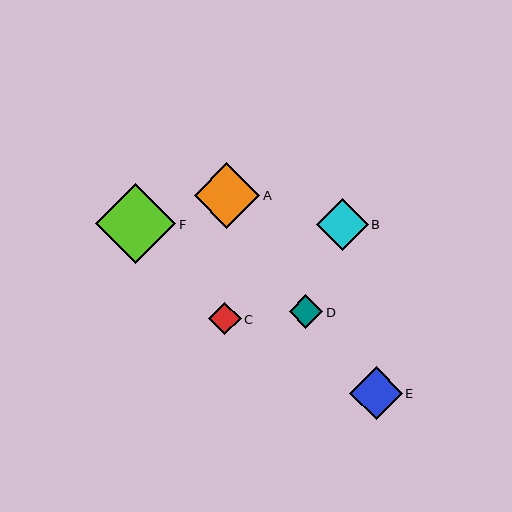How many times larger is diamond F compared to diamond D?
Diamond F is approximately 2.4 times the size of diamond D.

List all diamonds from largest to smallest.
From largest to smallest: F, A, E, B, D, C.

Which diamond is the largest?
Diamond F is the largest with a size of approximately 80 pixels.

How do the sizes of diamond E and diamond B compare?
Diamond E and diamond B are approximately the same size.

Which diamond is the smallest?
Diamond C is the smallest with a size of approximately 33 pixels.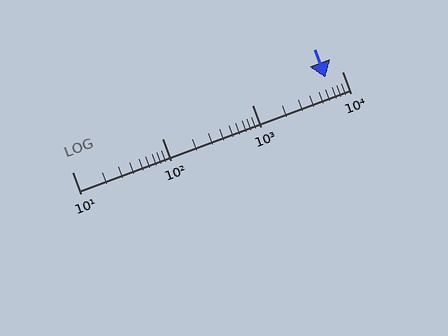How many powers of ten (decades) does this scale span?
The scale spans 3 decades, from 10 to 10000.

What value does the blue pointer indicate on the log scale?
The pointer indicates approximately 6500.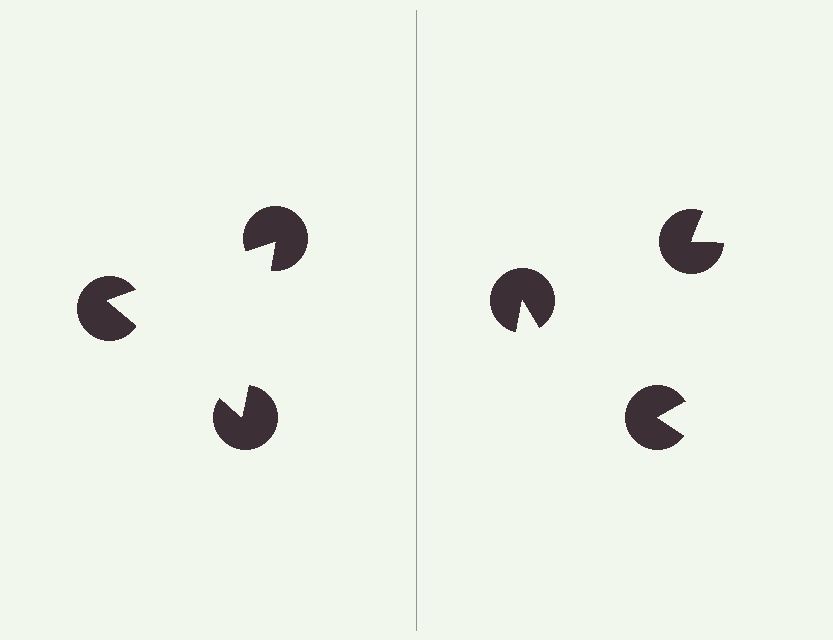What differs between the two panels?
The pac-man discs are positioned identically on both sides; only the wedge orientations differ. On the left they align to a triangle; on the right they are misaligned.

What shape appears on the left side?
An illusory triangle.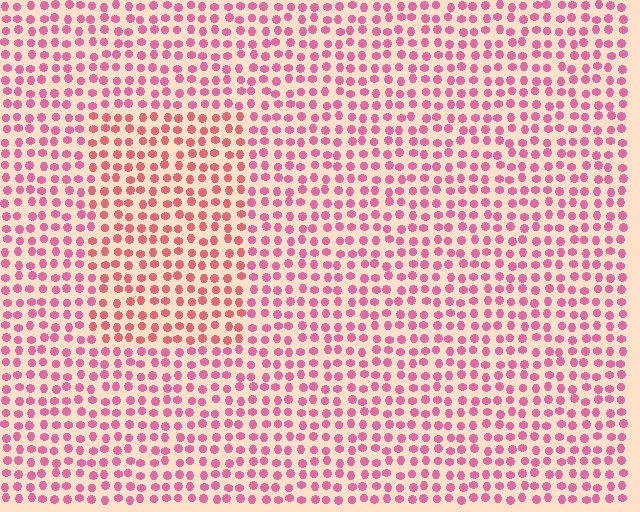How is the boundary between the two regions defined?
The boundary is defined purely by a slight shift in hue (about 24 degrees). Spacing, size, and orientation are identical on both sides.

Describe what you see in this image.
The image is filled with small pink elements in a uniform arrangement. A rectangle-shaped region is visible where the elements are tinted to a slightly different hue, forming a subtle color boundary.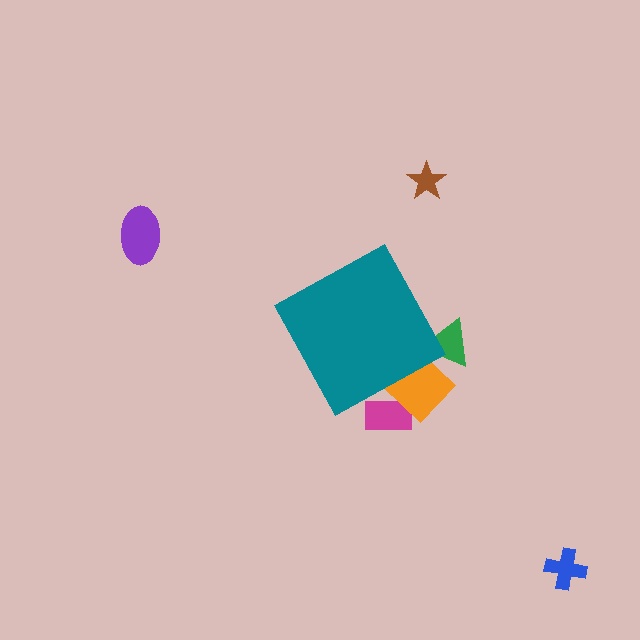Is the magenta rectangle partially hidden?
Yes, the magenta rectangle is partially hidden behind the teal diamond.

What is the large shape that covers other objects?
A teal diamond.